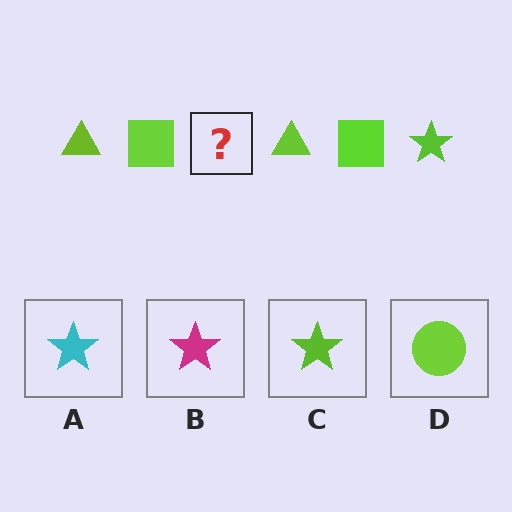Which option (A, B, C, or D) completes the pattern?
C.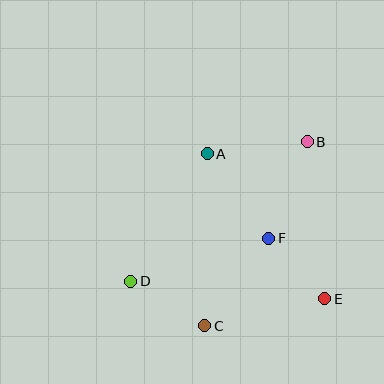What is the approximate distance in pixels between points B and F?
The distance between B and F is approximately 104 pixels.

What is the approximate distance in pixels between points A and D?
The distance between A and D is approximately 149 pixels.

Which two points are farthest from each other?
Points B and D are farthest from each other.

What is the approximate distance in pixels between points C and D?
The distance between C and D is approximately 87 pixels.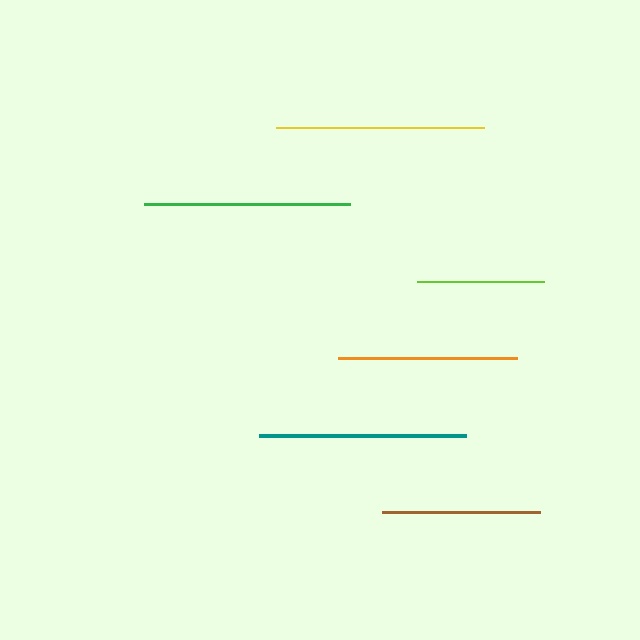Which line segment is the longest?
The yellow line is the longest at approximately 208 pixels.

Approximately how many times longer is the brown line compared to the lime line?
The brown line is approximately 1.2 times the length of the lime line.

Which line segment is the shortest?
The lime line is the shortest at approximately 127 pixels.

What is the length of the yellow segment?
The yellow segment is approximately 208 pixels long.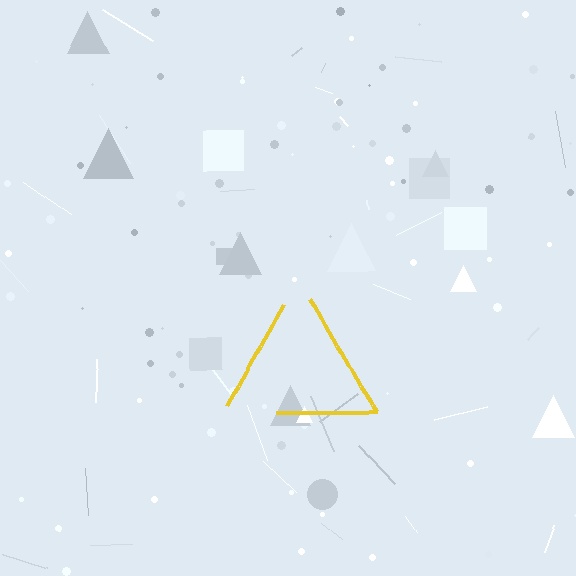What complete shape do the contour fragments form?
The contour fragments form a triangle.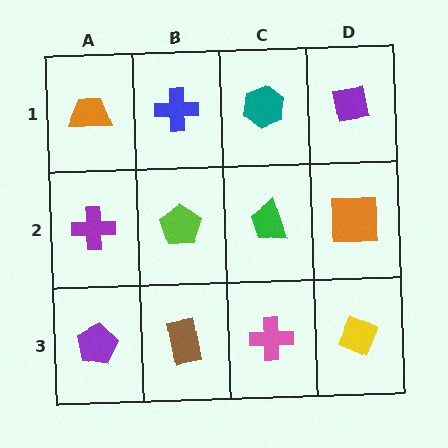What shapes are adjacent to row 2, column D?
A purple square (row 1, column D), a yellow diamond (row 3, column D), a green trapezoid (row 2, column C).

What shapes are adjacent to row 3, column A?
A purple cross (row 2, column A), a brown rectangle (row 3, column B).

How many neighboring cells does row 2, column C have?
4.